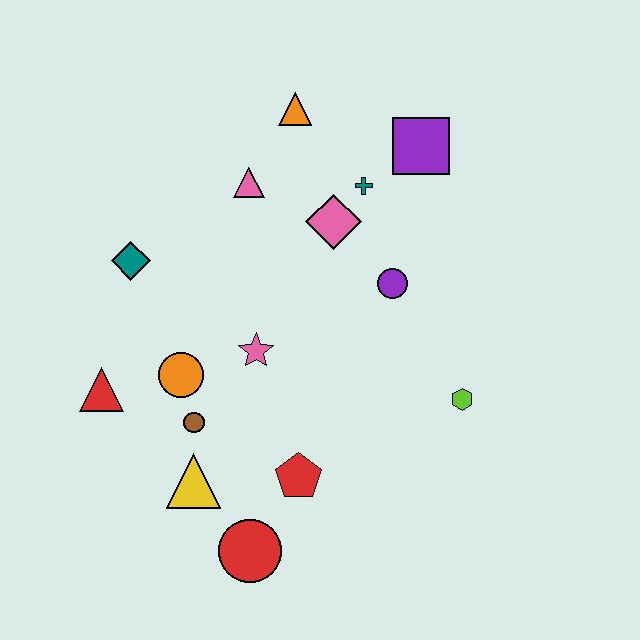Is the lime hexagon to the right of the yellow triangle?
Yes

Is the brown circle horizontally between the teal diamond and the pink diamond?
Yes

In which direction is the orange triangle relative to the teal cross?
The orange triangle is above the teal cross.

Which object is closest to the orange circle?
The brown circle is closest to the orange circle.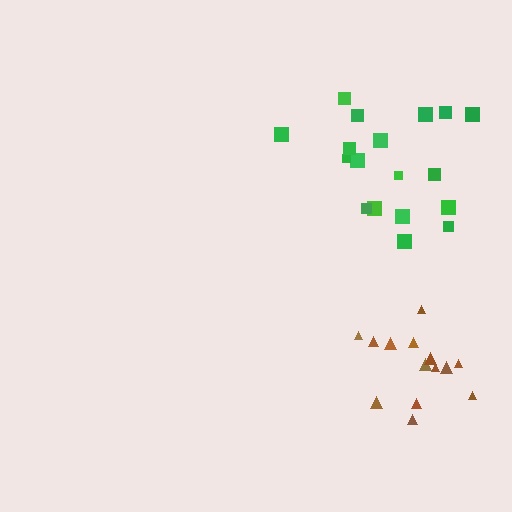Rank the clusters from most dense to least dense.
brown, green.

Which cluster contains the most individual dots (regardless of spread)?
Green (18).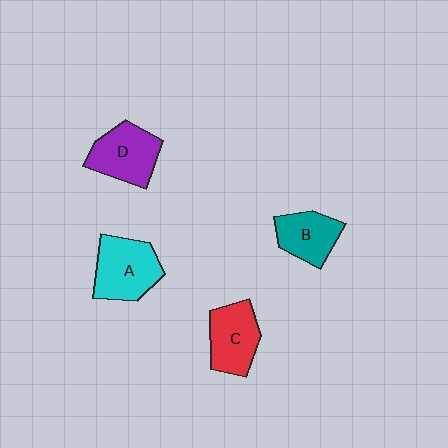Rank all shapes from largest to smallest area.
From largest to smallest: A (cyan), D (purple), C (red), B (teal).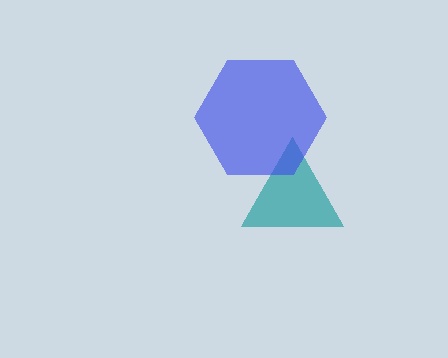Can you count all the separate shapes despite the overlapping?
Yes, there are 2 separate shapes.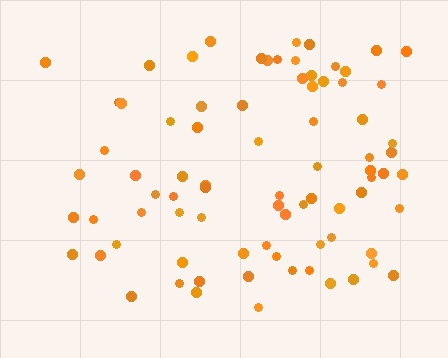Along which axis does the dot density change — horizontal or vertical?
Horizontal.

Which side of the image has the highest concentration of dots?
The right.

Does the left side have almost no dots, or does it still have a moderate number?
Still a moderate number, just noticeably fewer than the right.